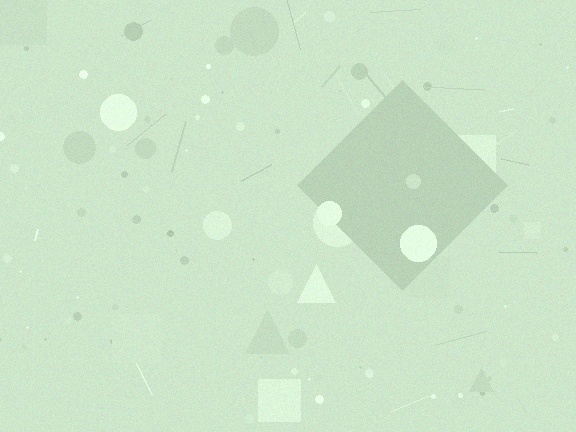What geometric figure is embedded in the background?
A diamond is embedded in the background.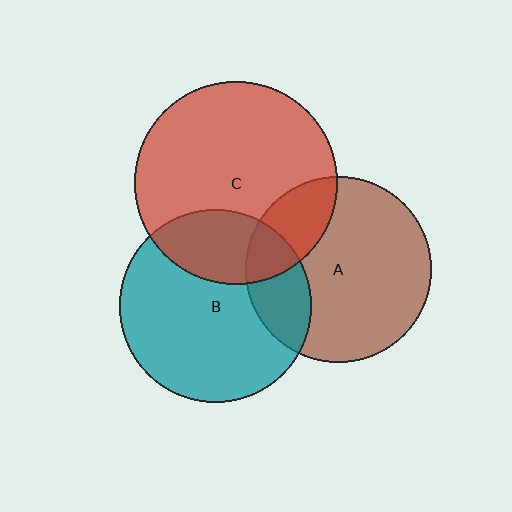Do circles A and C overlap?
Yes.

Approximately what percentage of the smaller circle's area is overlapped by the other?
Approximately 20%.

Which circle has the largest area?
Circle C (red).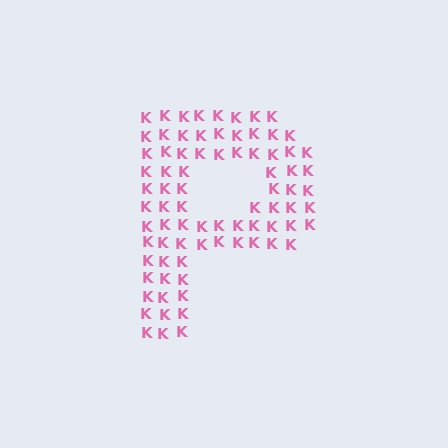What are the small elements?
The small elements are letter K's.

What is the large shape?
The large shape is the letter P.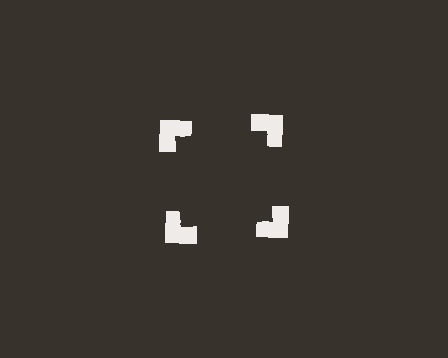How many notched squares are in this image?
There are 4 — one at each vertex of the illusory square.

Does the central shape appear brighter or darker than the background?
It typically appears slightly darker than the background, even though no actual brightness change is drawn.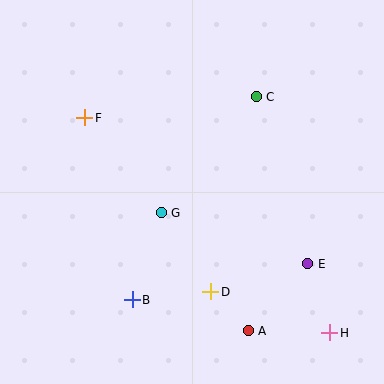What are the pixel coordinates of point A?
Point A is at (248, 331).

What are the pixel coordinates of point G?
Point G is at (161, 213).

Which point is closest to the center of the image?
Point G at (161, 213) is closest to the center.